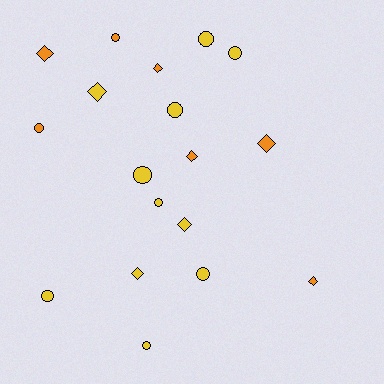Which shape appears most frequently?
Circle, with 10 objects.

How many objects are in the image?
There are 18 objects.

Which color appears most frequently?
Yellow, with 11 objects.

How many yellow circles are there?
There are 8 yellow circles.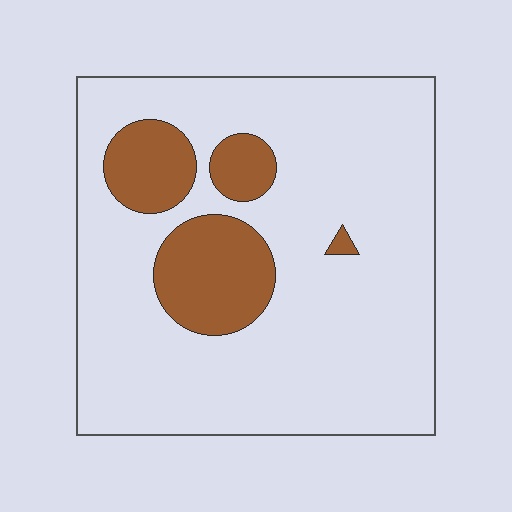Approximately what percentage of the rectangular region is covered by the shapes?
Approximately 20%.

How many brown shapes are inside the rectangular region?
4.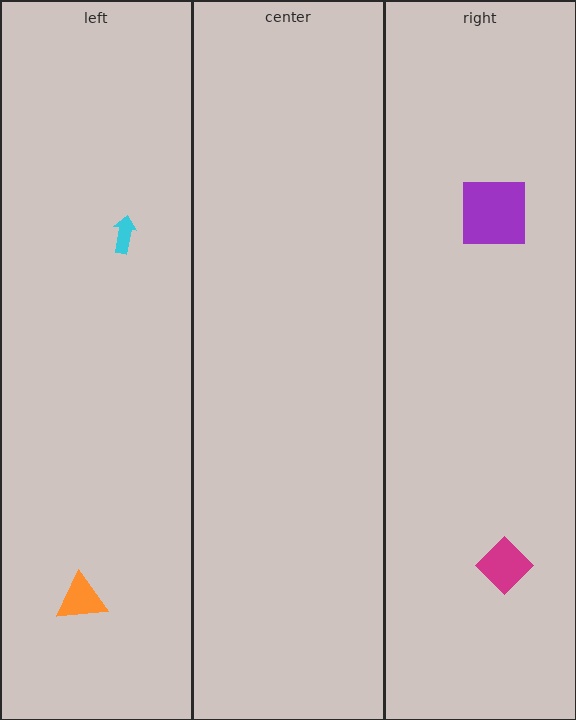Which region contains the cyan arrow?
The left region.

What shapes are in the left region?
The orange triangle, the cyan arrow.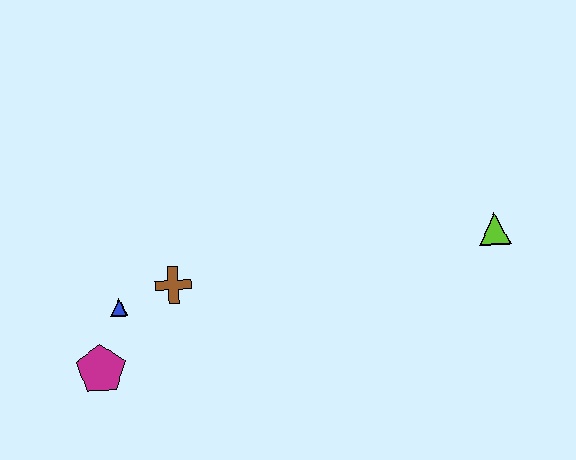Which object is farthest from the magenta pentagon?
The lime triangle is farthest from the magenta pentagon.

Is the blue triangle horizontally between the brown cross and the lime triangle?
No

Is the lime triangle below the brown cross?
No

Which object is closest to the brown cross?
The blue triangle is closest to the brown cross.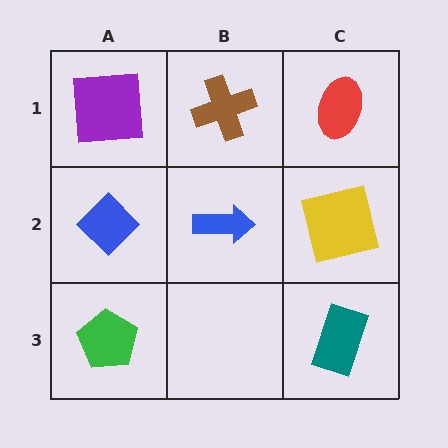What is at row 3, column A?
A green pentagon.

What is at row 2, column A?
A blue diamond.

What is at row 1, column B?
A brown cross.